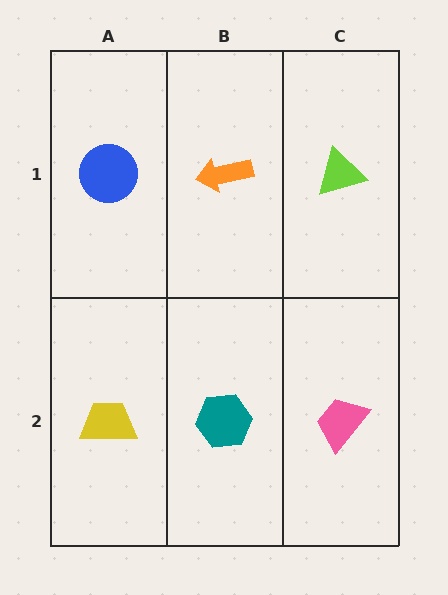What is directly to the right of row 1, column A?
An orange arrow.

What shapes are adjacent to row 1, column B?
A teal hexagon (row 2, column B), a blue circle (row 1, column A), a lime triangle (row 1, column C).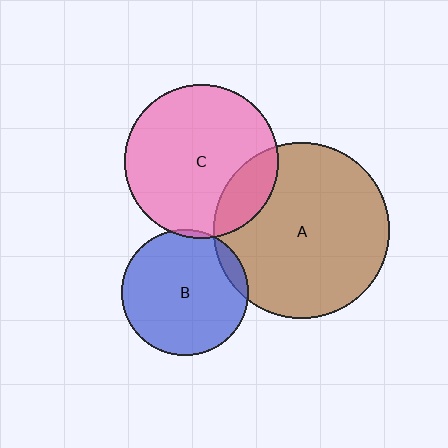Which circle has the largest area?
Circle A (brown).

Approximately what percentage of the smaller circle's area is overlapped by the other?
Approximately 20%.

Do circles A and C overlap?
Yes.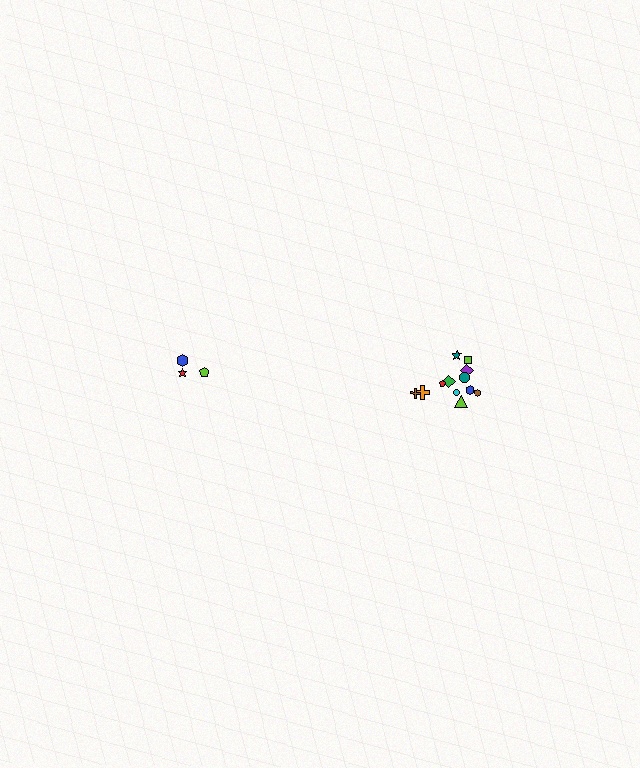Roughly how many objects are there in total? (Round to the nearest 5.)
Roughly 15 objects in total.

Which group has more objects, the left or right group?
The right group.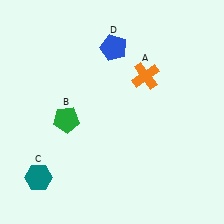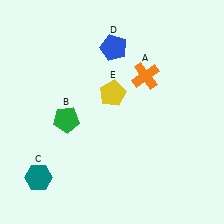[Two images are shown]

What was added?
A yellow pentagon (E) was added in Image 2.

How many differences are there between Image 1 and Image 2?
There is 1 difference between the two images.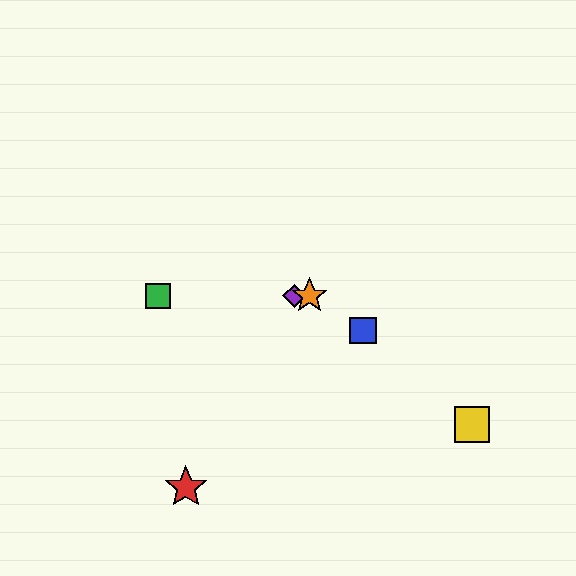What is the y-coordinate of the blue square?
The blue square is at y≈330.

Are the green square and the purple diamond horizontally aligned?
Yes, both are at y≈296.